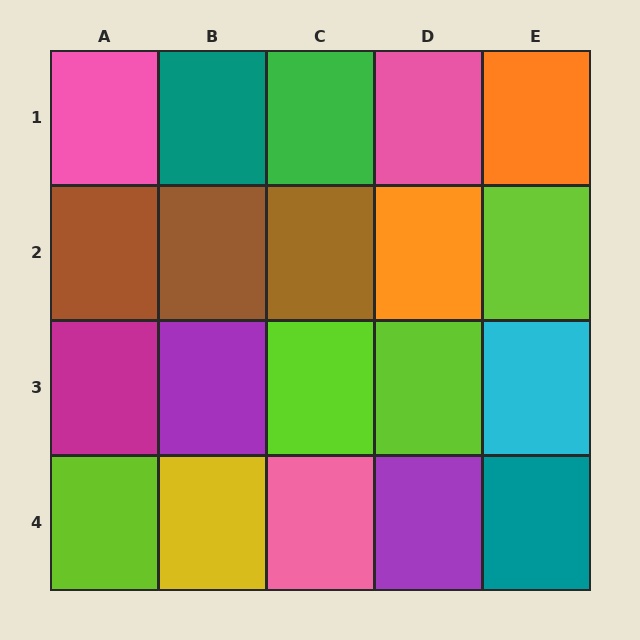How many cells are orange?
2 cells are orange.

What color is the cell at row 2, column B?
Brown.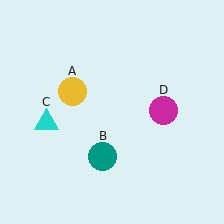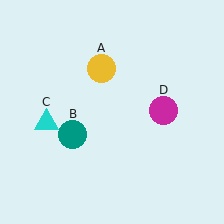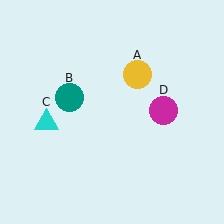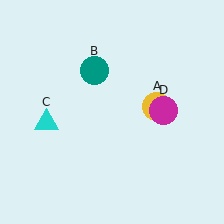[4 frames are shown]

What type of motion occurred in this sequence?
The yellow circle (object A), teal circle (object B) rotated clockwise around the center of the scene.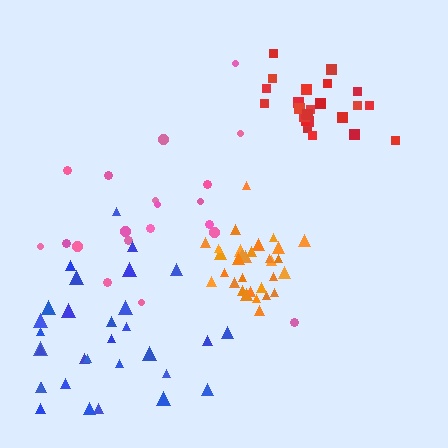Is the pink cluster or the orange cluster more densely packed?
Orange.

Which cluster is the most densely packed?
Orange.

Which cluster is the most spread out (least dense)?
Pink.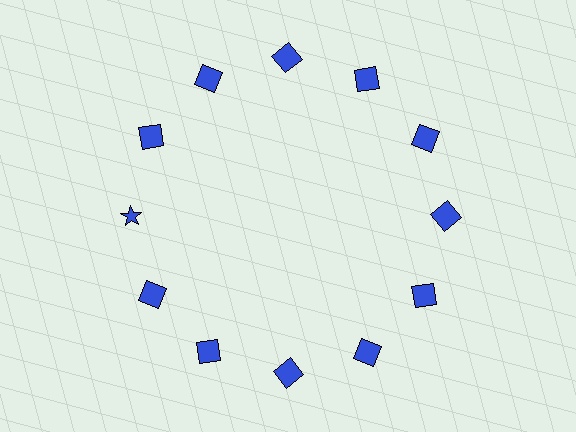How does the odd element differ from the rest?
It has a different shape: star instead of square.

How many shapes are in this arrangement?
There are 12 shapes arranged in a ring pattern.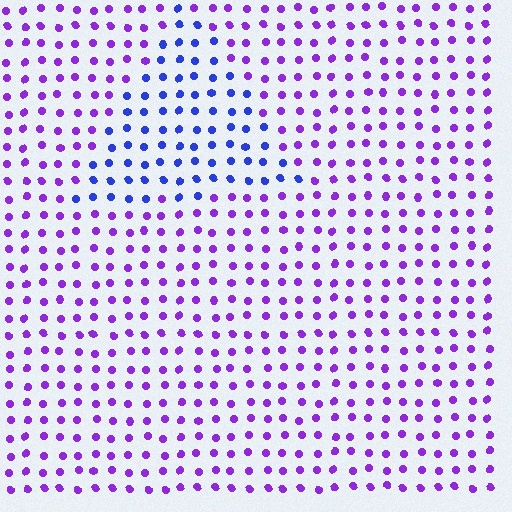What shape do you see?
I see a triangle.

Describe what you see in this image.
The image is filled with small purple elements in a uniform arrangement. A triangle-shaped region is visible where the elements are tinted to a slightly different hue, forming a subtle color boundary.